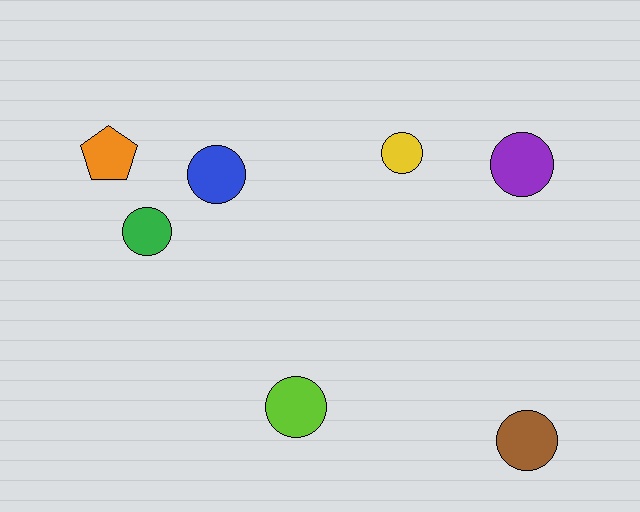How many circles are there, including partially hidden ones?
There are 6 circles.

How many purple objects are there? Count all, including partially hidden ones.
There is 1 purple object.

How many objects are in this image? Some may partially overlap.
There are 7 objects.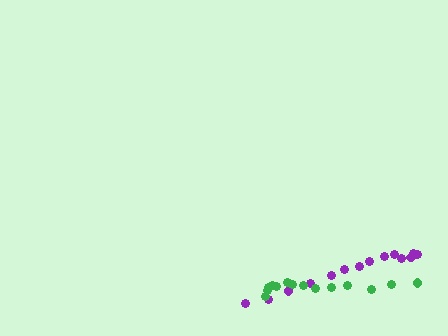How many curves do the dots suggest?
There are 2 distinct paths.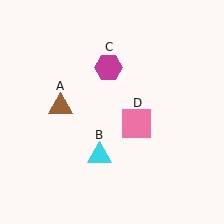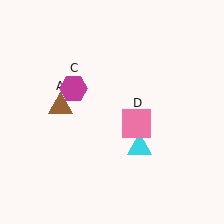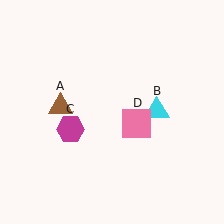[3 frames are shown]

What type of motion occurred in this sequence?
The cyan triangle (object B), magenta hexagon (object C) rotated counterclockwise around the center of the scene.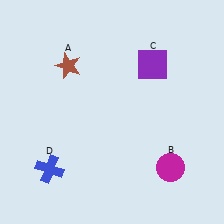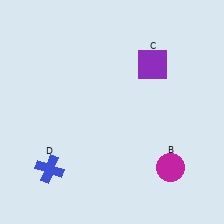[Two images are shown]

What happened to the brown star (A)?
The brown star (A) was removed in Image 2. It was in the top-left area of Image 1.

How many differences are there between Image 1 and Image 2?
There is 1 difference between the two images.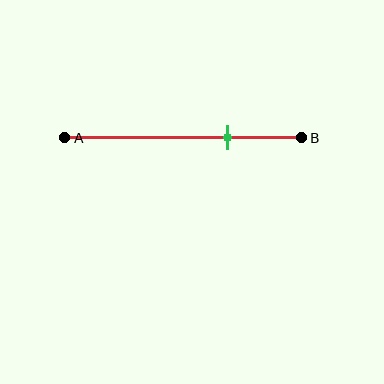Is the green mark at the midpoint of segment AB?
No, the mark is at about 70% from A, not at the 50% midpoint.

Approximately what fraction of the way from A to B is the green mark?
The green mark is approximately 70% of the way from A to B.